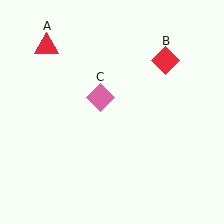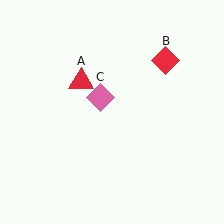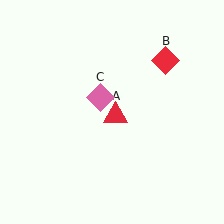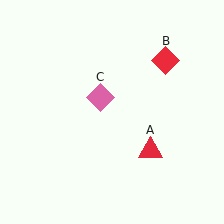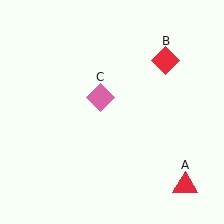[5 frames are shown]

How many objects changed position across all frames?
1 object changed position: red triangle (object A).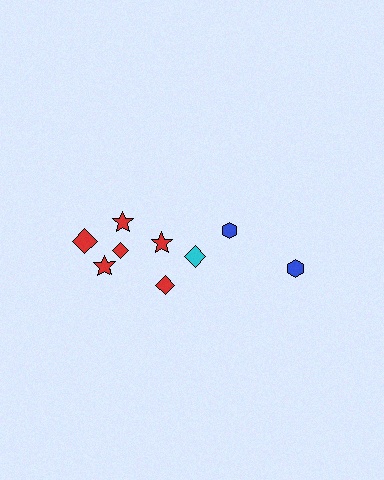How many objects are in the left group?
There are 6 objects.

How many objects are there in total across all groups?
There are 9 objects.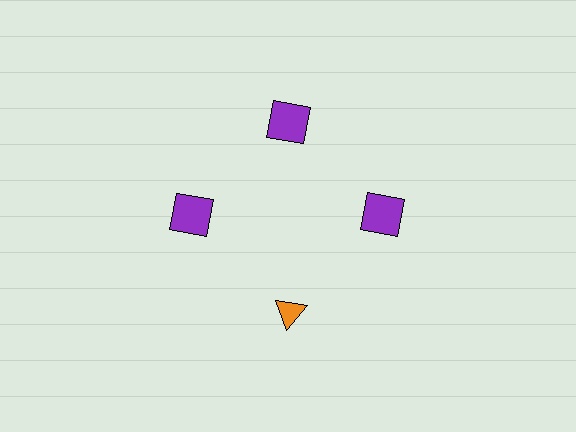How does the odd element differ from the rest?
It differs in both color (orange instead of purple) and shape (triangle instead of square).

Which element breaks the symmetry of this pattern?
The orange triangle at roughly the 6 o'clock position breaks the symmetry. All other shapes are purple squares.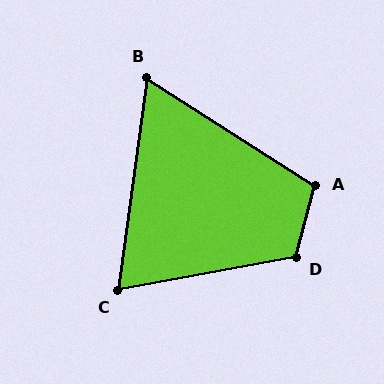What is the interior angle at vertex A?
Approximately 108 degrees (obtuse).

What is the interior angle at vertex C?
Approximately 72 degrees (acute).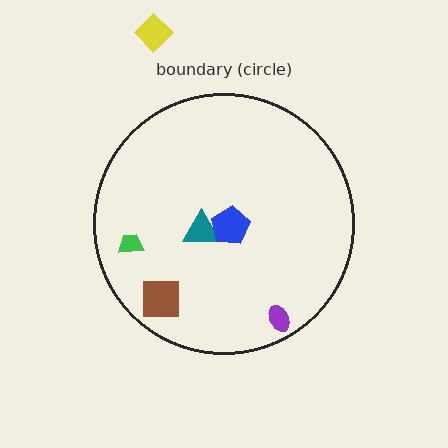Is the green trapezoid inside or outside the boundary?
Inside.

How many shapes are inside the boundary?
5 inside, 1 outside.